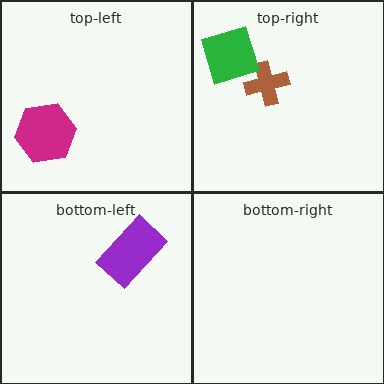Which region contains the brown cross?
The top-right region.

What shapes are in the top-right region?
The brown cross, the green diamond.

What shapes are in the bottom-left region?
The purple rectangle.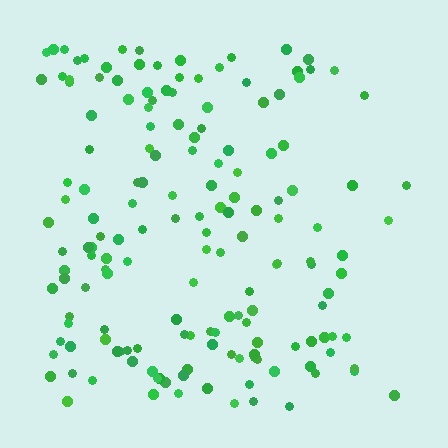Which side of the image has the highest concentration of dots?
The left.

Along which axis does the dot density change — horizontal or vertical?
Horizontal.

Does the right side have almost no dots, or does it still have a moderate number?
Still a moderate number, just noticeably fewer than the left.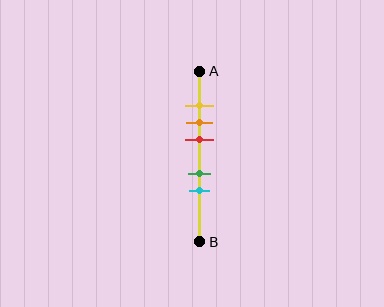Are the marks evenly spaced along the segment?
No, the marks are not evenly spaced.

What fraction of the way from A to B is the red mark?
The red mark is approximately 40% (0.4) of the way from A to B.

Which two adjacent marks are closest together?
The yellow and orange marks are the closest adjacent pair.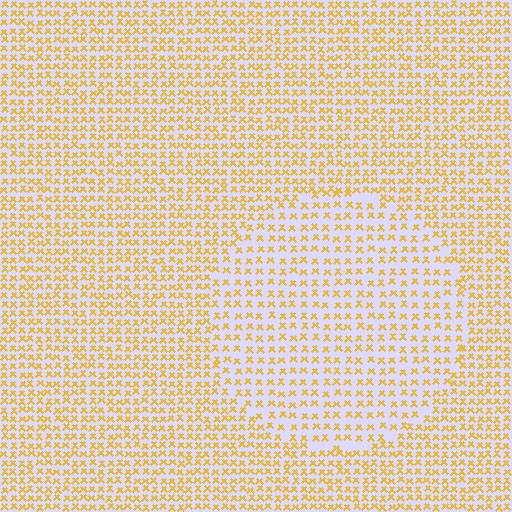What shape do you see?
I see a circle.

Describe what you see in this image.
The image contains small yellow elements arranged at two different densities. A circle-shaped region is visible where the elements are less densely packed than the surrounding area.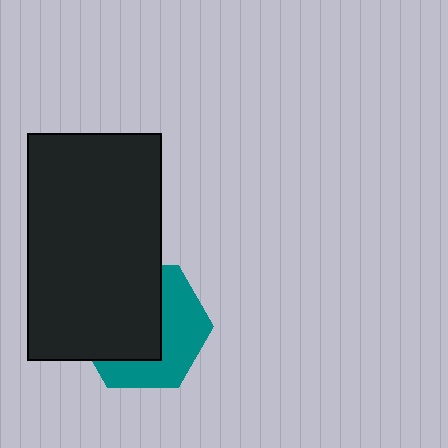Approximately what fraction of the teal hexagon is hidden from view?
Roughly 55% of the teal hexagon is hidden behind the black rectangle.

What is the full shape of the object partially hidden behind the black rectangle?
The partially hidden object is a teal hexagon.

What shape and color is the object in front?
The object in front is a black rectangle.